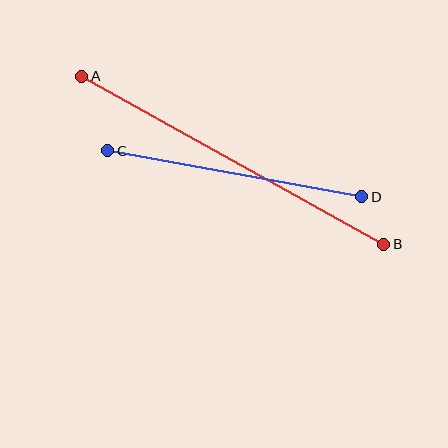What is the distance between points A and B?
The distance is approximately 346 pixels.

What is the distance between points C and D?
The distance is approximately 259 pixels.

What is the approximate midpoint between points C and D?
The midpoint is at approximately (235, 174) pixels.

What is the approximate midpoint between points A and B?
The midpoint is at approximately (233, 160) pixels.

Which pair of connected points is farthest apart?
Points A and B are farthest apart.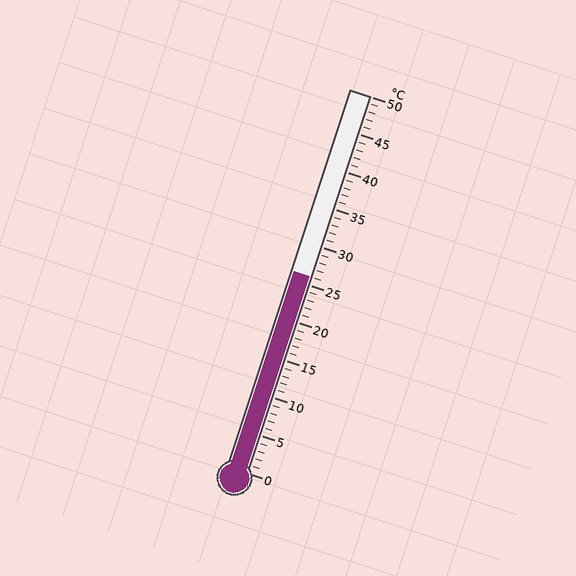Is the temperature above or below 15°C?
The temperature is above 15°C.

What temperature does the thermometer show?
The thermometer shows approximately 26°C.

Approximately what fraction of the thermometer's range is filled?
The thermometer is filled to approximately 50% of its range.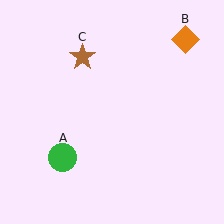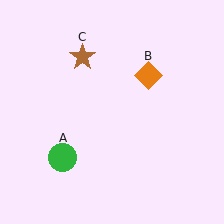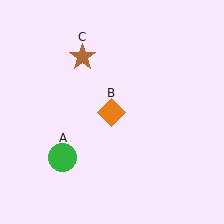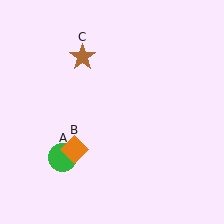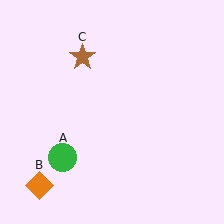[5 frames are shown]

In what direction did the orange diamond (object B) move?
The orange diamond (object B) moved down and to the left.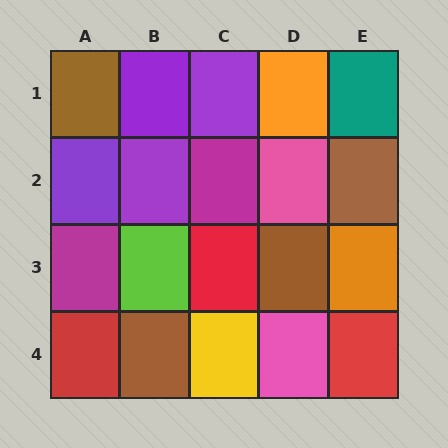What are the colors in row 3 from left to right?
Magenta, lime, red, brown, orange.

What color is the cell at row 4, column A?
Red.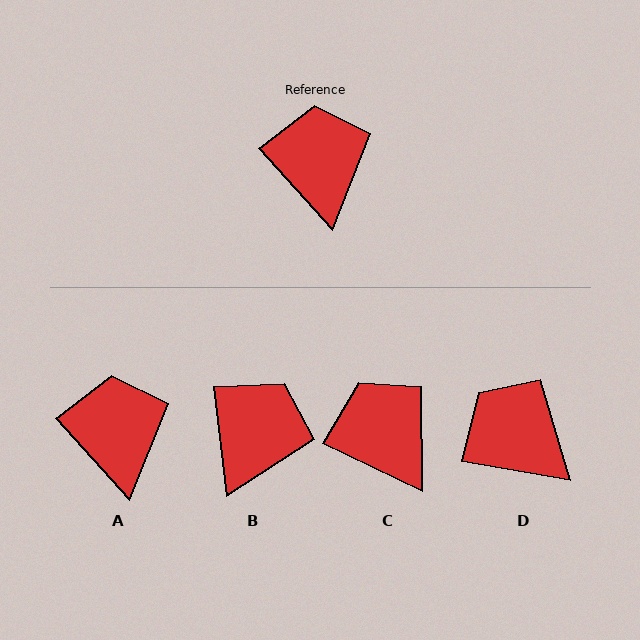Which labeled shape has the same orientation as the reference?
A.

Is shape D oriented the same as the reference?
No, it is off by about 38 degrees.